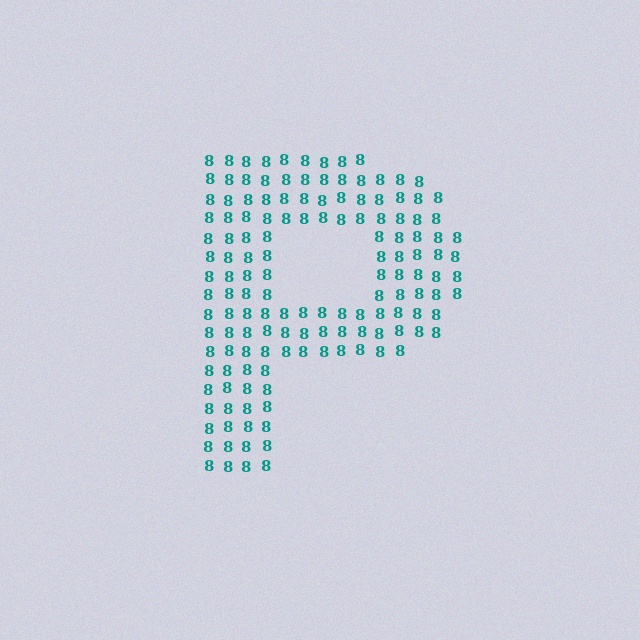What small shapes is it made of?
It is made of small digit 8's.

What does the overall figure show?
The overall figure shows the letter P.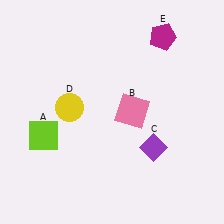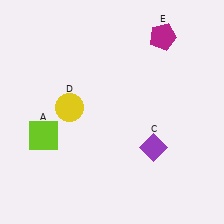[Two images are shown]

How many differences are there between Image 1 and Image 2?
There is 1 difference between the two images.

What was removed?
The pink square (B) was removed in Image 2.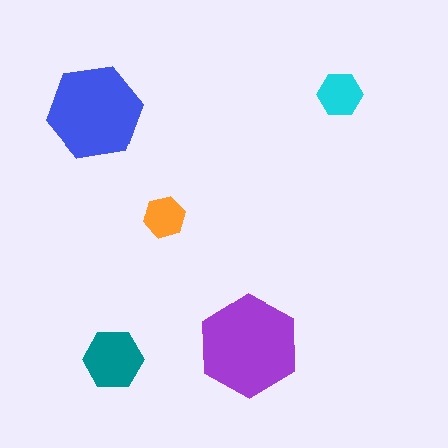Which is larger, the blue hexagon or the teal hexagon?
The blue one.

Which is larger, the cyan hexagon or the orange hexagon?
The cyan one.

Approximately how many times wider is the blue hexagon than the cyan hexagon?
About 2 times wider.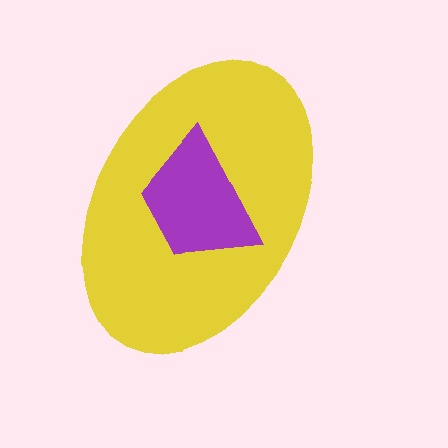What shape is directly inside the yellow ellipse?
The purple trapezoid.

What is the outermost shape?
The yellow ellipse.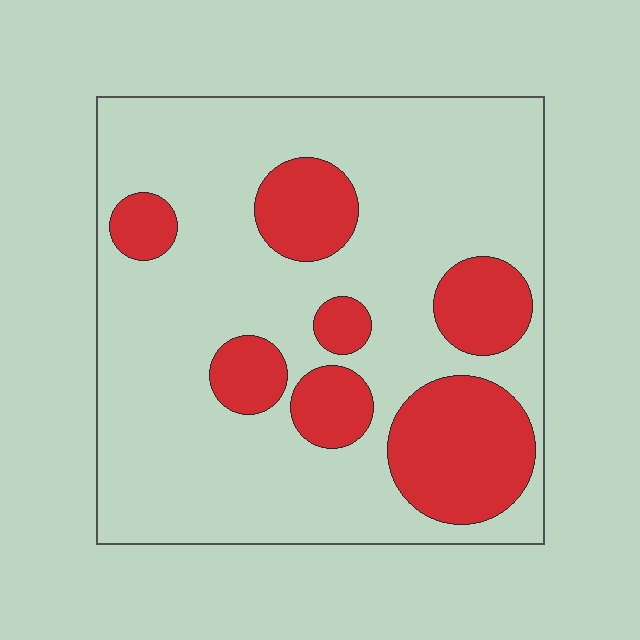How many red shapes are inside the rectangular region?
7.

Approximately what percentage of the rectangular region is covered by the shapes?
Approximately 25%.